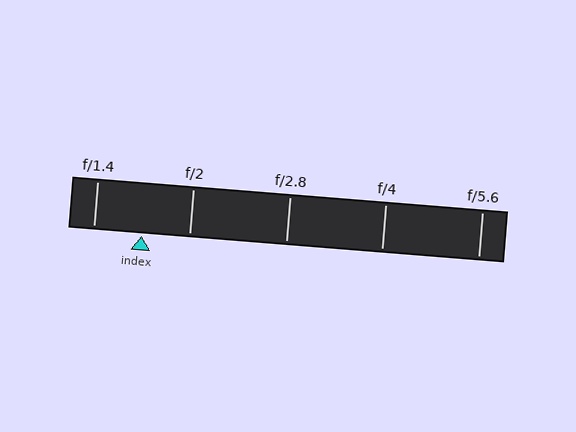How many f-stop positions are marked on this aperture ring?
There are 5 f-stop positions marked.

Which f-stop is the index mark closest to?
The index mark is closest to f/1.4.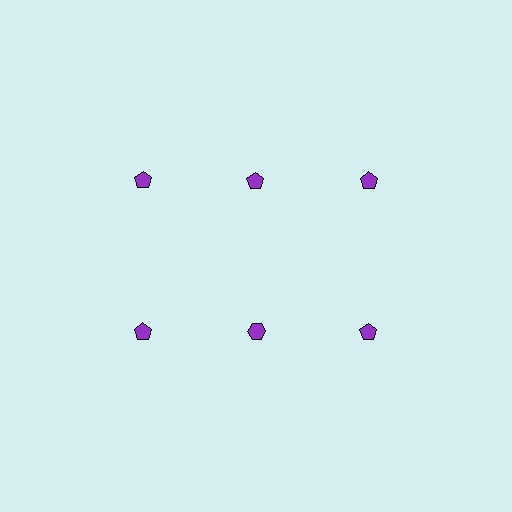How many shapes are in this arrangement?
There are 6 shapes arranged in a grid pattern.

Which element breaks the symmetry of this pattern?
The purple hexagon in the second row, second from left column breaks the symmetry. All other shapes are purple pentagons.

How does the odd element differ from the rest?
It has a different shape: hexagon instead of pentagon.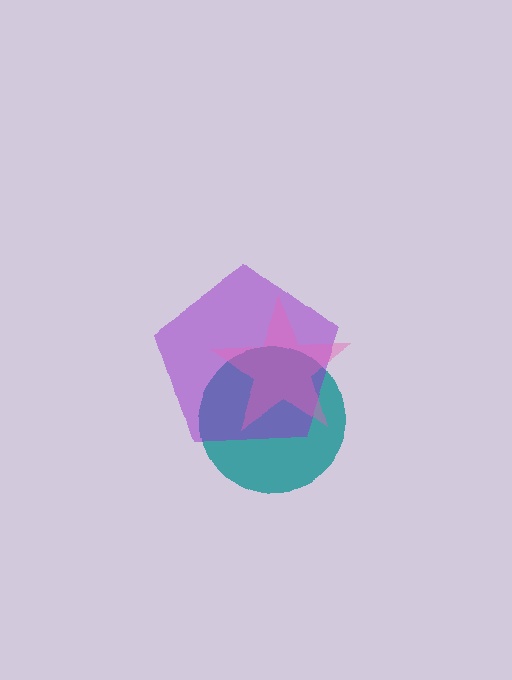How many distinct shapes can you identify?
There are 3 distinct shapes: a teal circle, a purple pentagon, a pink star.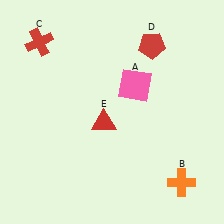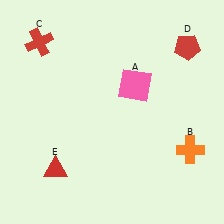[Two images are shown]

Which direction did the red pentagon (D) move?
The red pentagon (D) moved right.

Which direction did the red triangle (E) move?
The red triangle (E) moved left.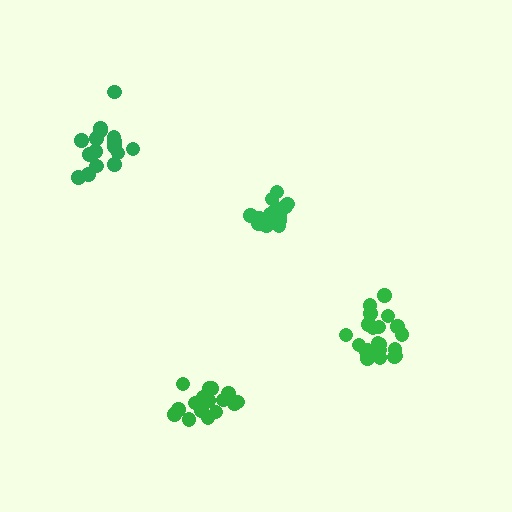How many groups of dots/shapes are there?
There are 4 groups.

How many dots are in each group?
Group 1: 21 dots, Group 2: 17 dots, Group 3: 16 dots, Group 4: 16 dots (70 total).